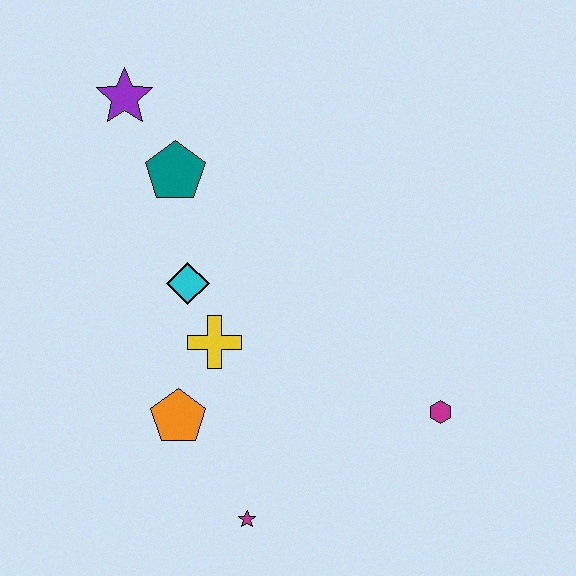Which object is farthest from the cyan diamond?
The magenta hexagon is farthest from the cyan diamond.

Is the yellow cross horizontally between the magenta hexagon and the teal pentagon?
Yes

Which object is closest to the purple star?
The teal pentagon is closest to the purple star.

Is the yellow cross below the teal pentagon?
Yes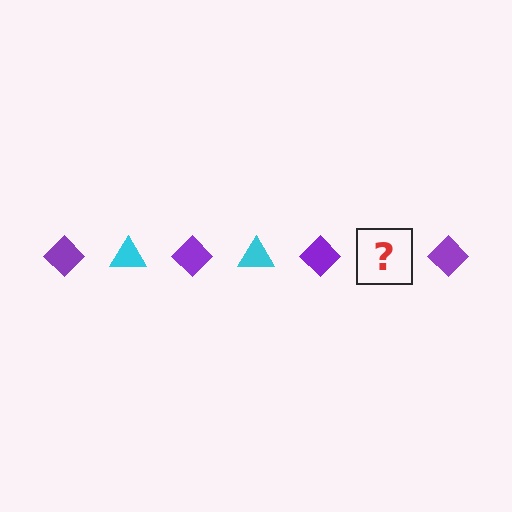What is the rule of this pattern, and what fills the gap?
The rule is that the pattern alternates between purple diamond and cyan triangle. The gap should be filled with a cyan triangle.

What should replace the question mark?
The question mark should be replaced with a cyan triangle.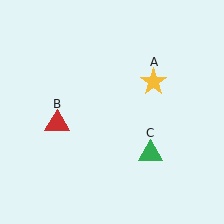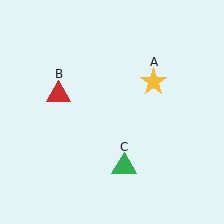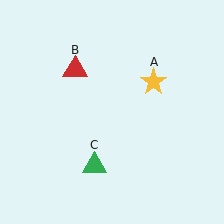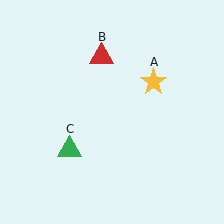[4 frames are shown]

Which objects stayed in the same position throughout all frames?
Yellow star (object A) remained stationary.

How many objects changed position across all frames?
2 objects changed position: red triangle (object B), green triangle (object C).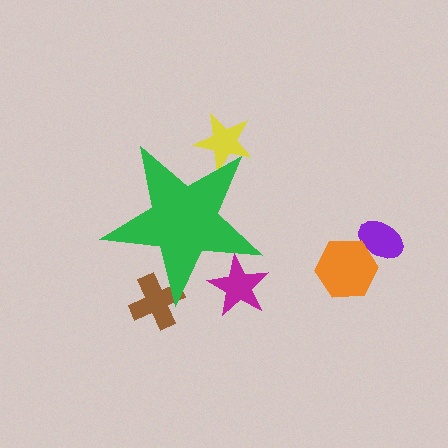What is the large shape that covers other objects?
A green star.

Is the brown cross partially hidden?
Yes, the brown cross is partially hidden behind the green star.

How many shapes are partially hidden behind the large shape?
3 shapes are partially hidden.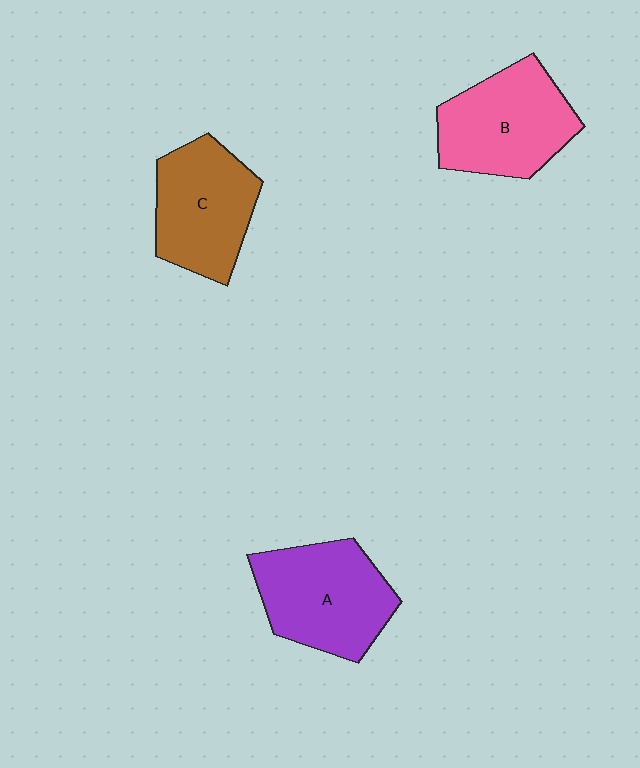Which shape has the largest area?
Shape A (purple).